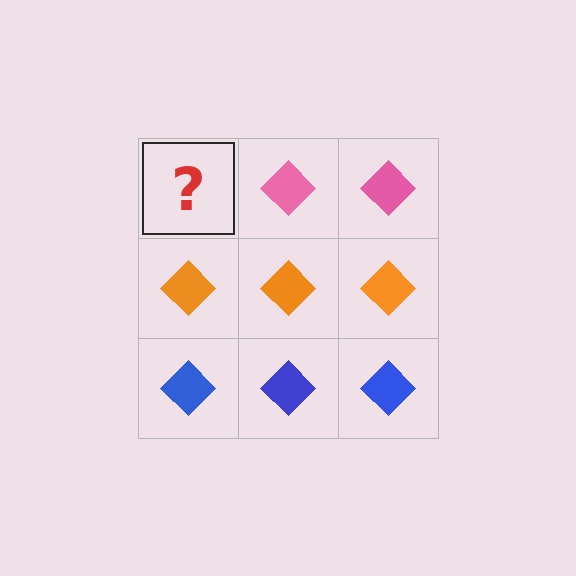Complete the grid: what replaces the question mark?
The question mark should be replaced with a pink diamond.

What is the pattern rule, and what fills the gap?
The rule is that each row has a consistent color. The gap should be filled with a pink diamond.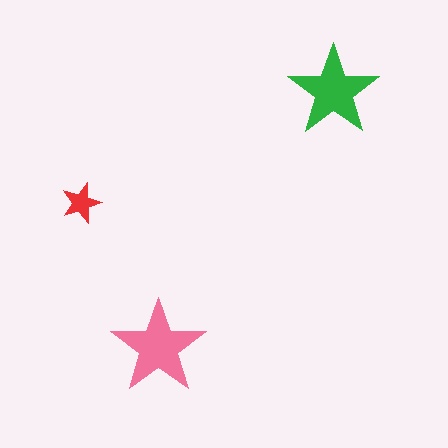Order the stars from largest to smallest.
the pink one, the green one, the red one.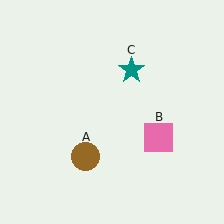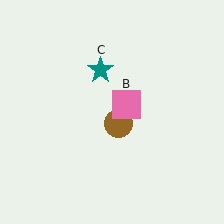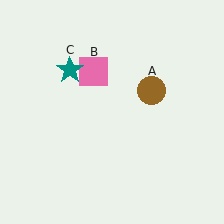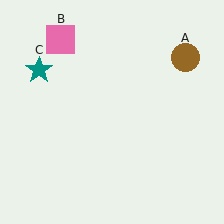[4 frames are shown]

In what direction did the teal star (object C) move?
The teal star (object C) moved left.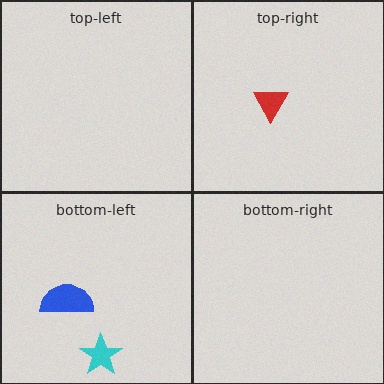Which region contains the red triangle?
The top-right region.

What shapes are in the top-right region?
The red triangle.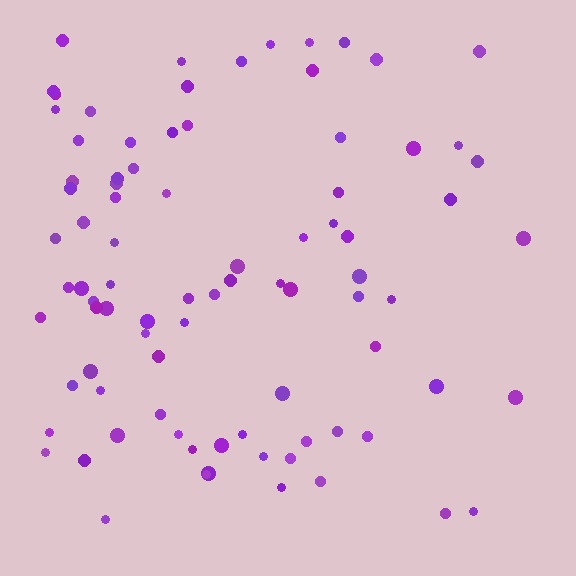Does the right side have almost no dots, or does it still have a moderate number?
Still a moderate number, just noticeably fewer than the left.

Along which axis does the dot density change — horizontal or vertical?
Horizontal.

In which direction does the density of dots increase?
From right to left, with the left side densest.